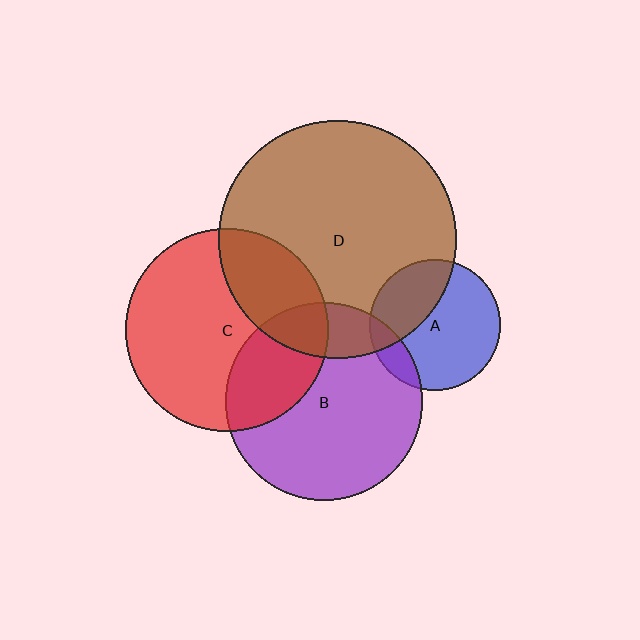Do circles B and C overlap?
Yes.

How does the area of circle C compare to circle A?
Approximately 2.4 times.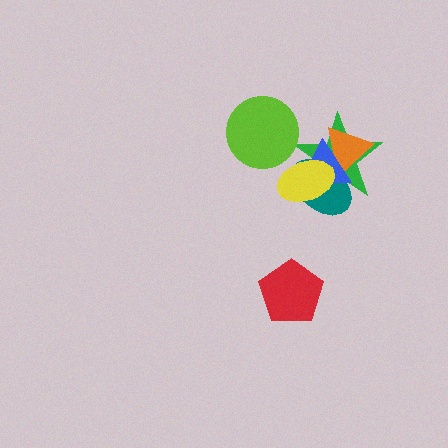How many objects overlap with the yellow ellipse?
4 objects overlap with the yellow ellipse.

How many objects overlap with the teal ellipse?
4 objects overlap with the teal ellipse.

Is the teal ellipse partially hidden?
Yes, it is partially covered by another shape.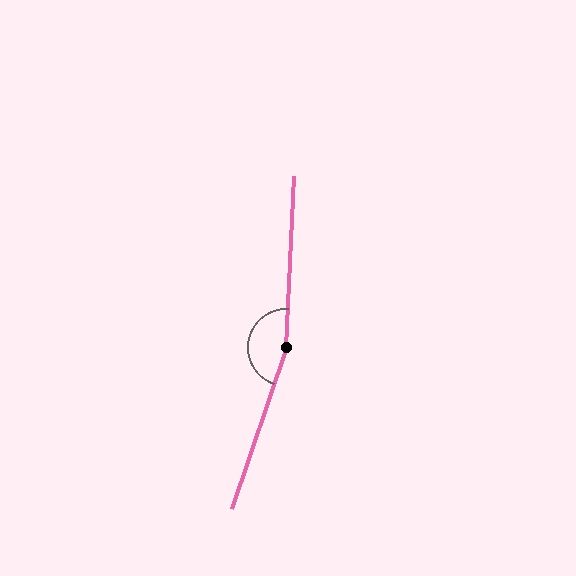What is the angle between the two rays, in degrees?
Approximately 164 degrees.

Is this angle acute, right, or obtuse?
It is obtuse.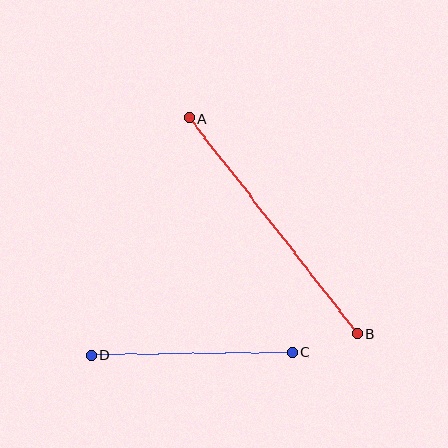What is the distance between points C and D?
The distance is approximately 201 pixels.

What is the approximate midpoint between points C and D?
The midpoint is at approximately (191, 354) pixels.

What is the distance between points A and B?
The distance is approximately 273 pixels.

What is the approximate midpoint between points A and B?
The midpoint is at approximately (273, 226) pixels.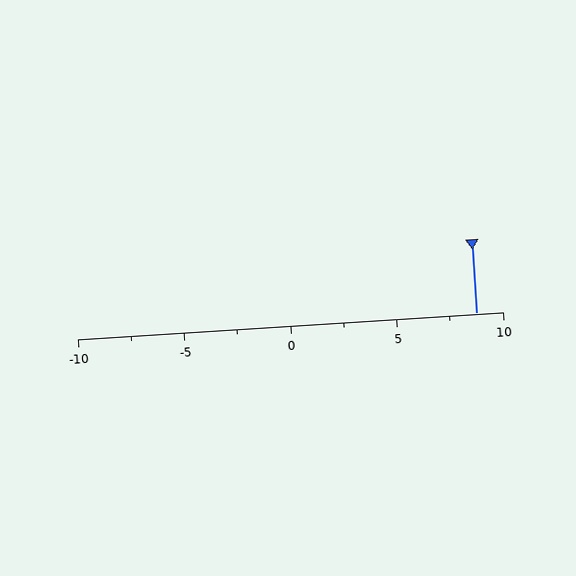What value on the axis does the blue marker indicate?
The marker indicates approximately 8.8.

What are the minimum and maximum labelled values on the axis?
The axis runs from -10 to 10.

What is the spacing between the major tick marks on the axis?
The major ticks are spaced 5 apart.